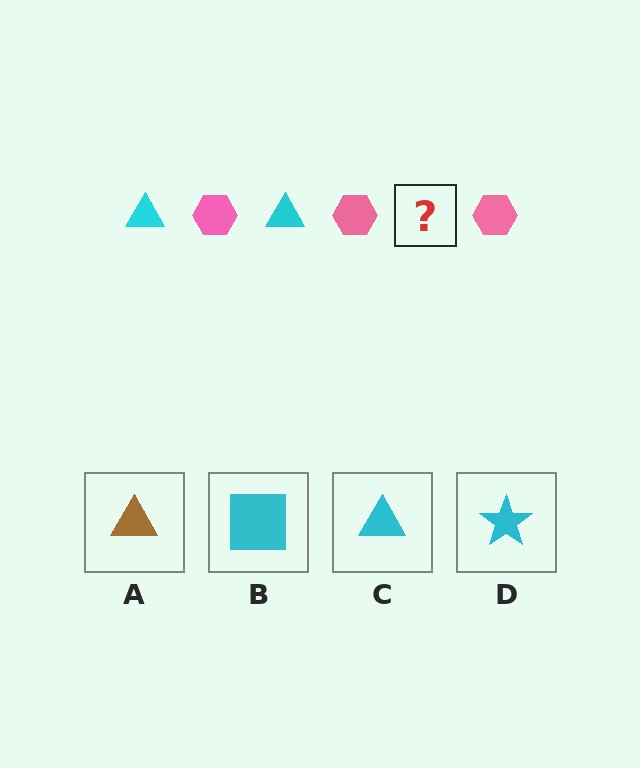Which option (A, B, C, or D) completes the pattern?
C.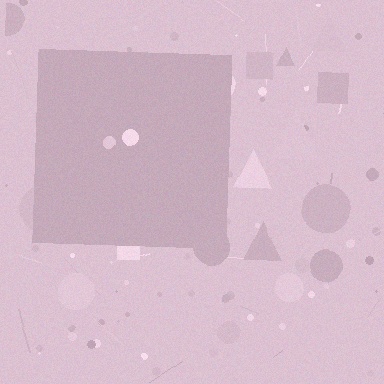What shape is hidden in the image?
A square is hidden in the image.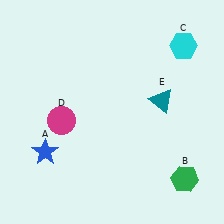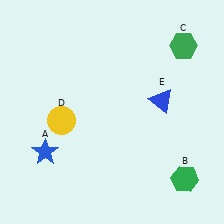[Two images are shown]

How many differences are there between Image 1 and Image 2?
There are 3 differences between the two images.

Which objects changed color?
C changed from cyan to green. D changed from magenta to yellow. E changed from teal to blue.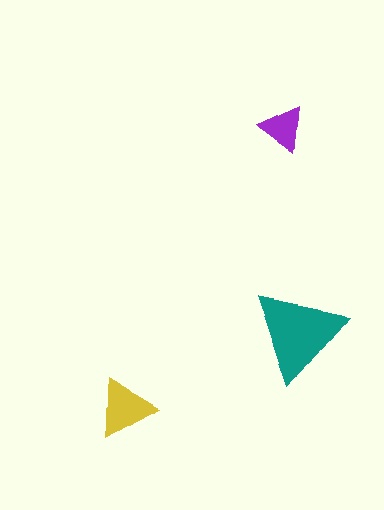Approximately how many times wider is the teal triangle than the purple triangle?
About 2 times wider.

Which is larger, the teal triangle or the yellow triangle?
The teal one.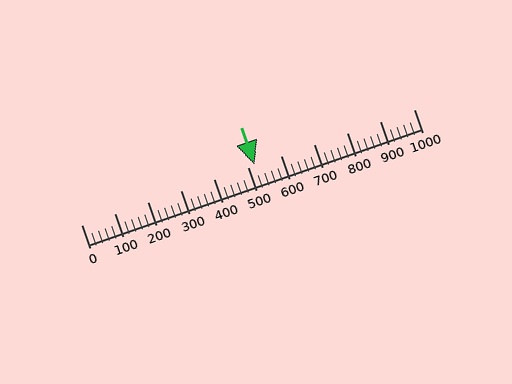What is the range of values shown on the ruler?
The ruler shows values from 0 to 1000.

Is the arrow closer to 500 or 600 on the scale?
The arrow is closer to 500.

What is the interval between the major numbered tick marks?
The major tick marks are spaced 100 units apart.